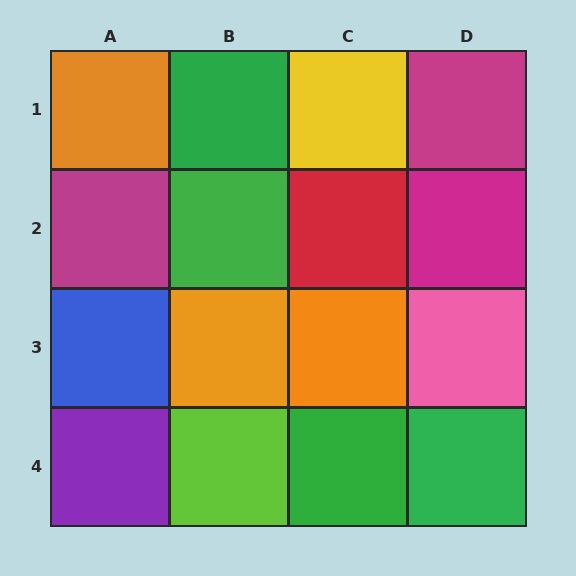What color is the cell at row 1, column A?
Orange.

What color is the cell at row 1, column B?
Green.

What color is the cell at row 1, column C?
Yellow.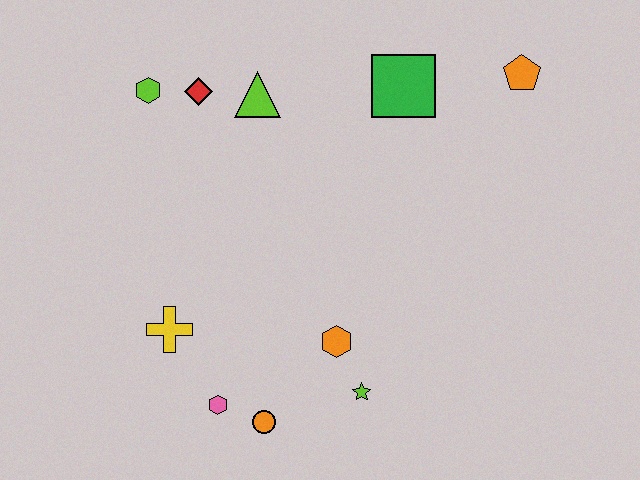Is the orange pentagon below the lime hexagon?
No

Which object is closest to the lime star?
The orange hexagon is closest to the lime star.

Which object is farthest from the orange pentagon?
The pink hexagon is farthest from the orange pentagon.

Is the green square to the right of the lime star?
Yes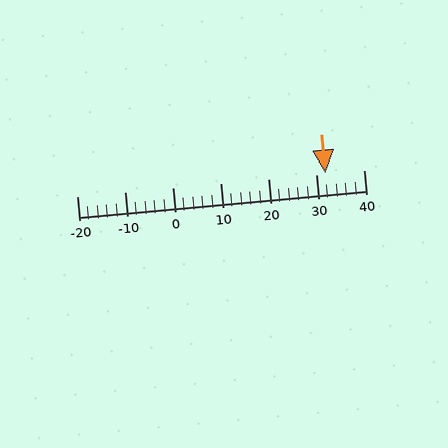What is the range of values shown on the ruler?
The ruler shows values from -20 to 40.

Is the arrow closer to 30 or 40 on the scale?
The arrow is closer to 30.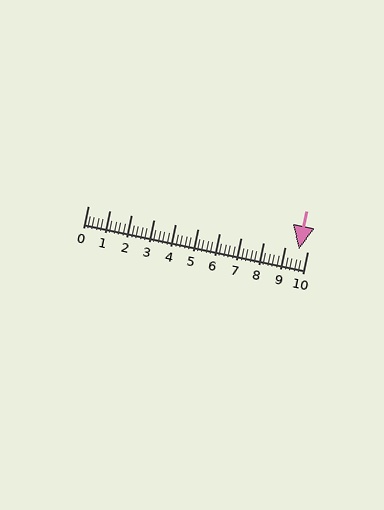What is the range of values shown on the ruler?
The ruler shows values from 0 to 10.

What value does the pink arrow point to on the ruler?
The pink arrow points to approximately 9.6.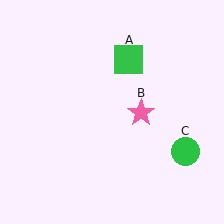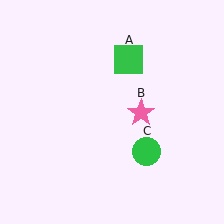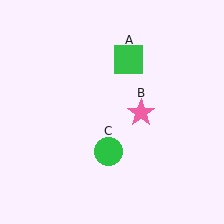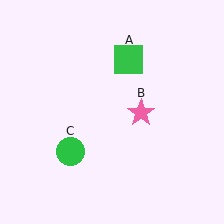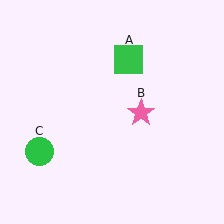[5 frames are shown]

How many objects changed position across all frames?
1 object changed position: green circle (object C).